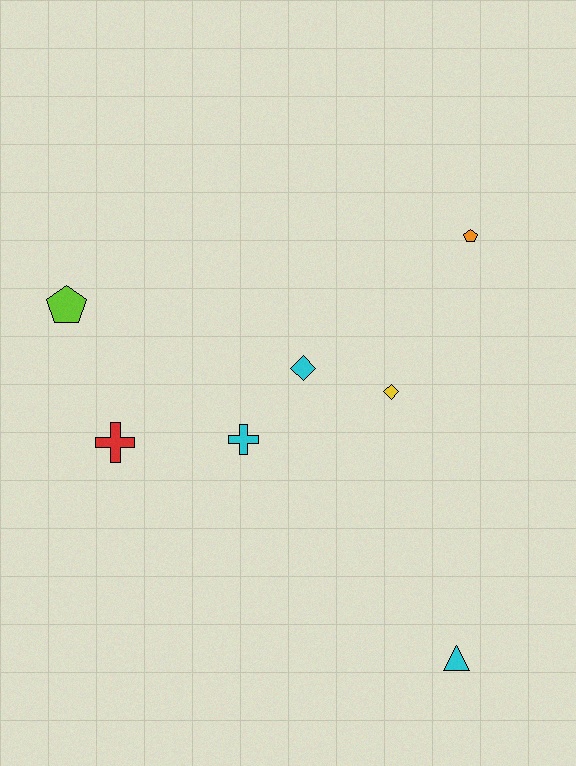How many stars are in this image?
There are no stars.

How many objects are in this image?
There are 7 objects.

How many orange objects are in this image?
There is 1 orange object.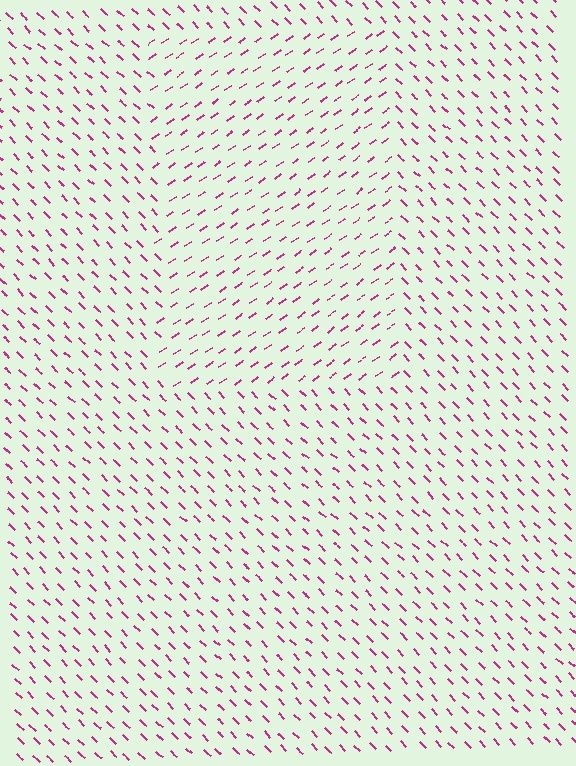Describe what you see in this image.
The image is filled with small magenta line segments. A rectangle region in the image has lines oriented differently from the surrounding lines, creating a visible texture boundary.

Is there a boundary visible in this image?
Yes, there is a texture boundary formed by a change in line orientation.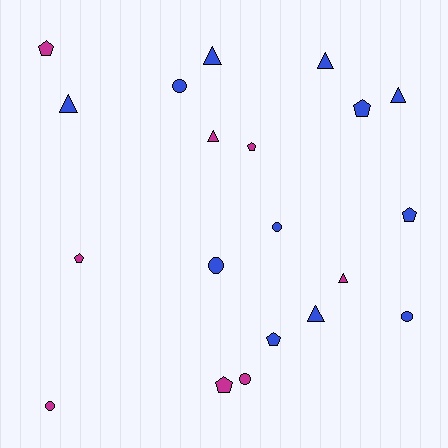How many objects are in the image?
There are 20 objects.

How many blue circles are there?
There are 4 blue circles.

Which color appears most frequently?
Blue, with 12 objects.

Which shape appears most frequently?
Pentagon, with 7 objects.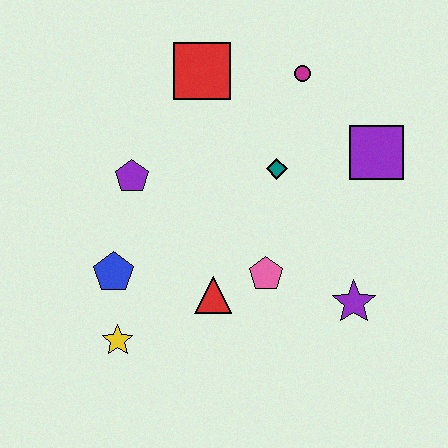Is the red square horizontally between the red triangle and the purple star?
No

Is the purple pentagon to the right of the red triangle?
No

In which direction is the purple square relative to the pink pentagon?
The purple square is above the pink pentagon.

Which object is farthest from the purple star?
The red square is farthest from the purple star.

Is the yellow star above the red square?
No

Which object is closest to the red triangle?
The pink pentagon is closest to the red triangle.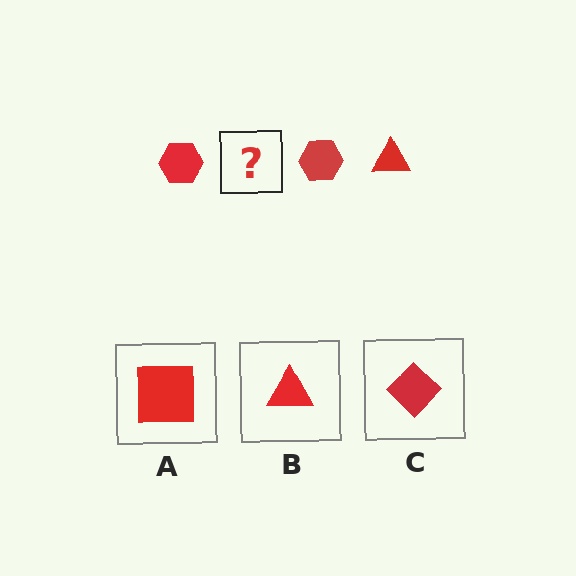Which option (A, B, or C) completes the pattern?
B.